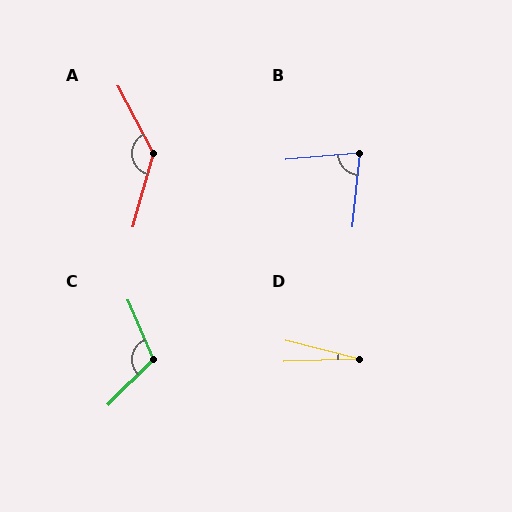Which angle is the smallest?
D, at approximately 16 degrees.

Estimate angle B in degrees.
Approximately 79 degrees.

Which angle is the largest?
A, at approximately 137 degrees.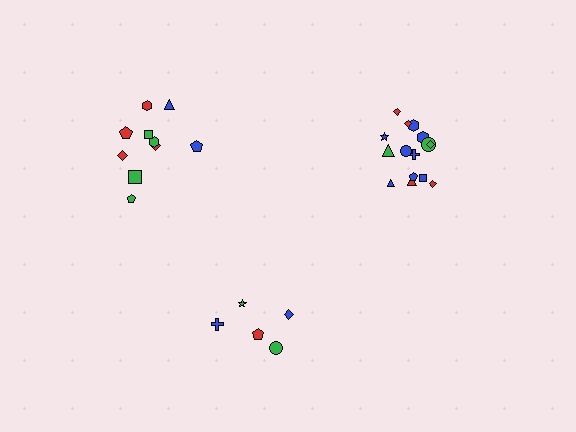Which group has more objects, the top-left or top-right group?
The top-right group.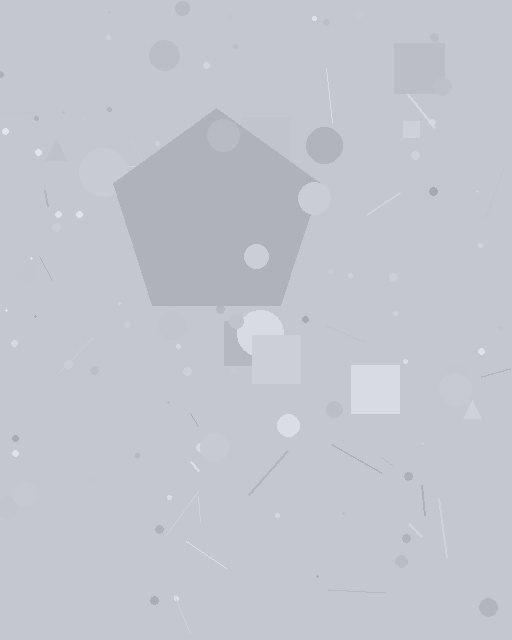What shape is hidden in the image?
A pentagon is hidden in the image.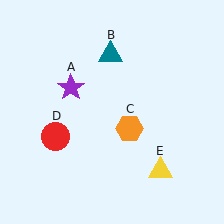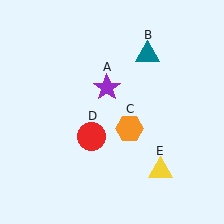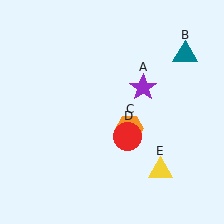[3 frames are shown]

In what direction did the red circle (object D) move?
The red circle (object D) moved right.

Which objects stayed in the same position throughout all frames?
Orange hexagon (object C) and yellow triangle (object E) remained stationary.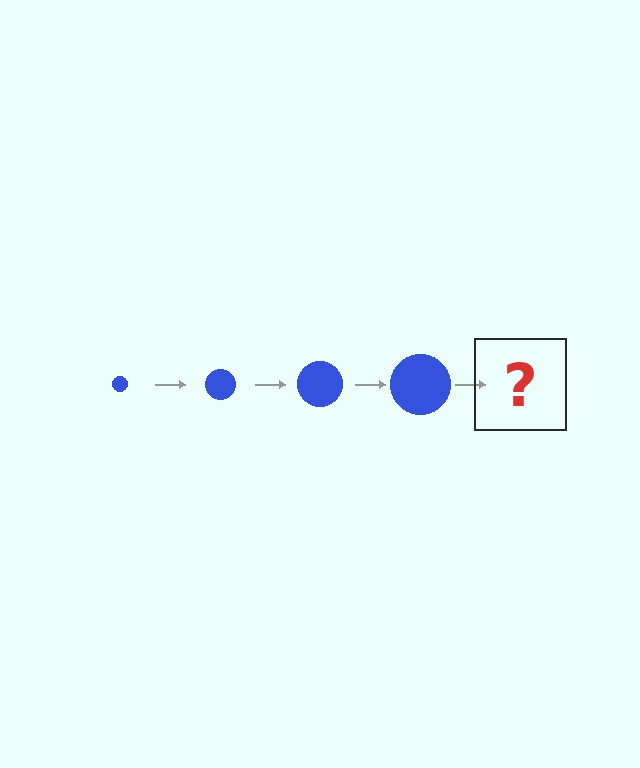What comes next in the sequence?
The next element should be a blue circle, larger than the previous one.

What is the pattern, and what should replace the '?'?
The pattern is that the circle gets progressively larger each step. The '?' should be a blue circle, larger than the previous one.